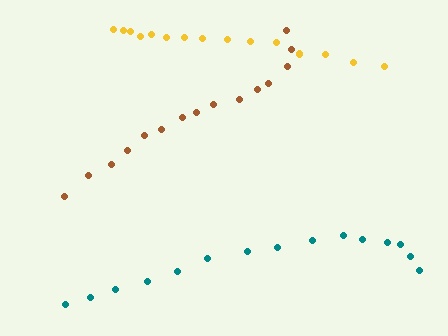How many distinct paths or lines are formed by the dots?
There are 3 distinct paths.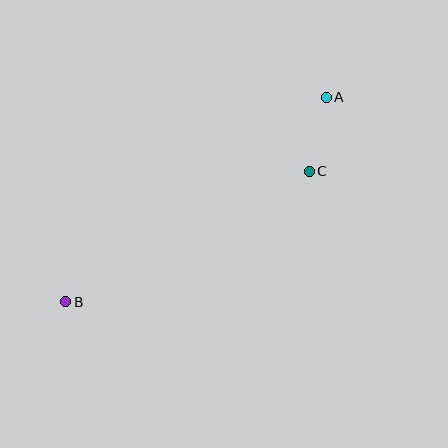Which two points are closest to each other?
Points A and C are closest to each other.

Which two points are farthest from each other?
Points A and B are farthest from each other.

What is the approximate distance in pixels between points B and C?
The distance between B and C is approximately 276 pixels.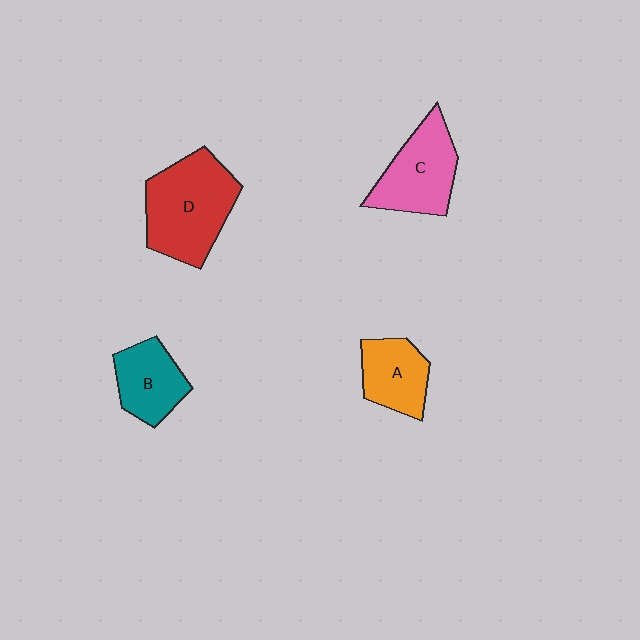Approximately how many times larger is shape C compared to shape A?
Approximately 1.4 times.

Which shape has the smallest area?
Shape A (orange).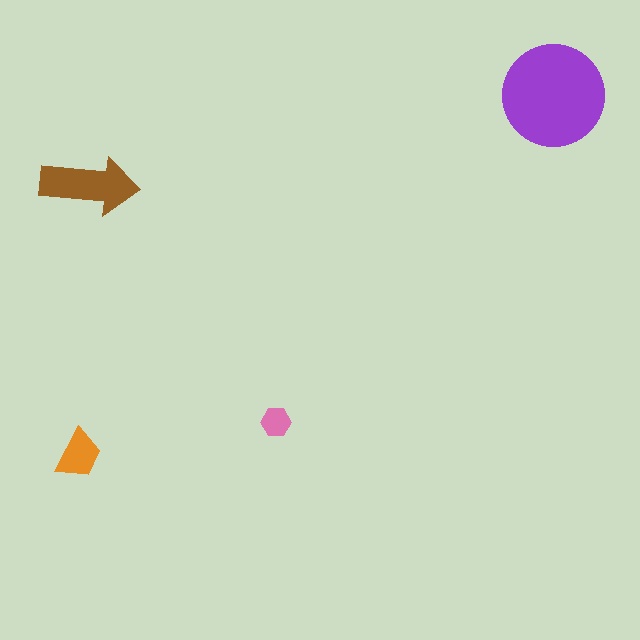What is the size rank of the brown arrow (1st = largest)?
2nd.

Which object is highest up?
The purple circle is topmost.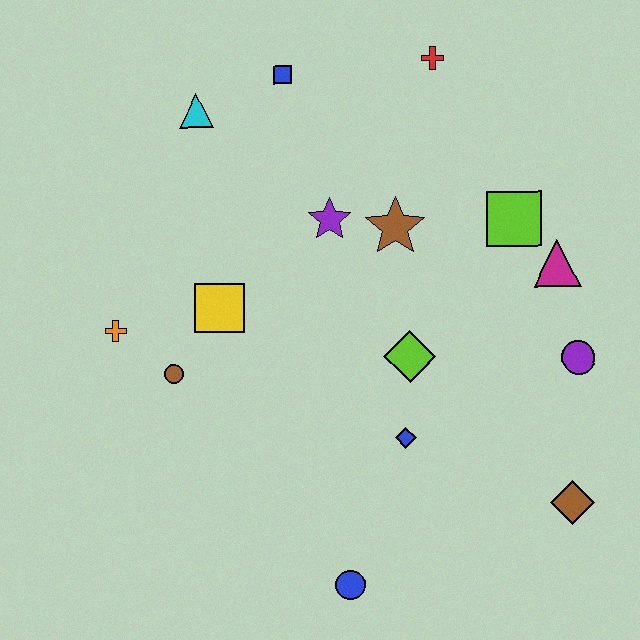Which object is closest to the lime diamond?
The blue diamond is closest to the lime diamond.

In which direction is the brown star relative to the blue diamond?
The brown star is above the blue diamond.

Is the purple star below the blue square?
Yes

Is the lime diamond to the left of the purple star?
No